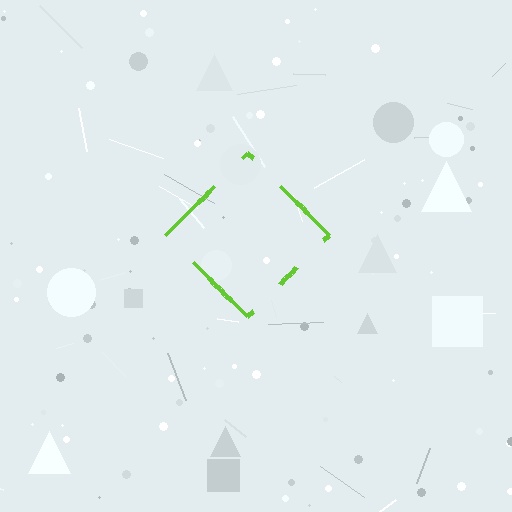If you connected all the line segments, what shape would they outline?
They would outline a diamond.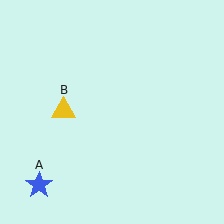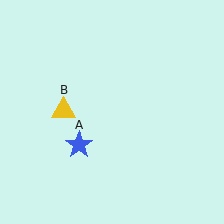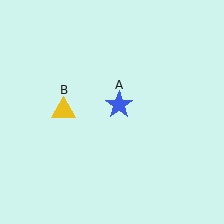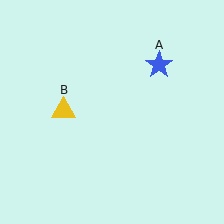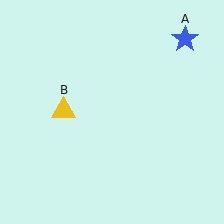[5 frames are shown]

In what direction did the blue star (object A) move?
The blue star (object A) moved up and to the right.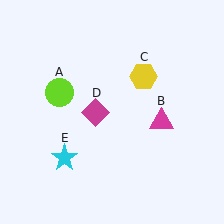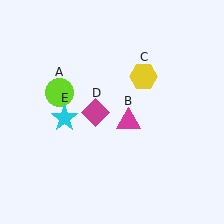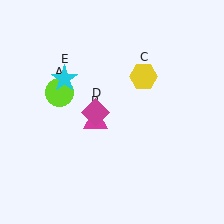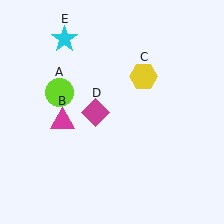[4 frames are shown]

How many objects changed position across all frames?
2 objects changed position: magenta triangle (object B), cyan star (object E).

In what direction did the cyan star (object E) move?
The cyan star (object E) moved up.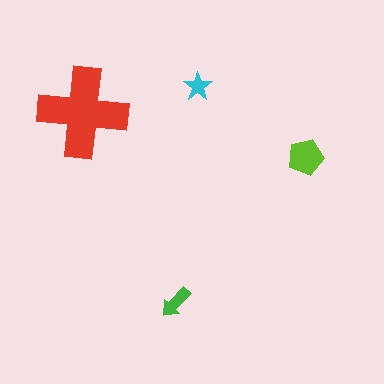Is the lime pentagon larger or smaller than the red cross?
Smaller.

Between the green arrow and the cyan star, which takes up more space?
The green arrow.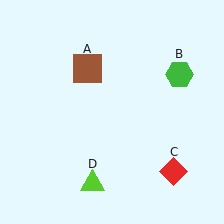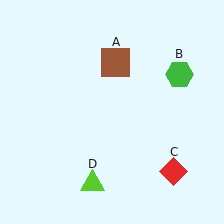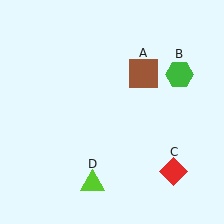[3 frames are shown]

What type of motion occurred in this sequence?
The brown square (object A) rotated clockwise around the center of the scene.